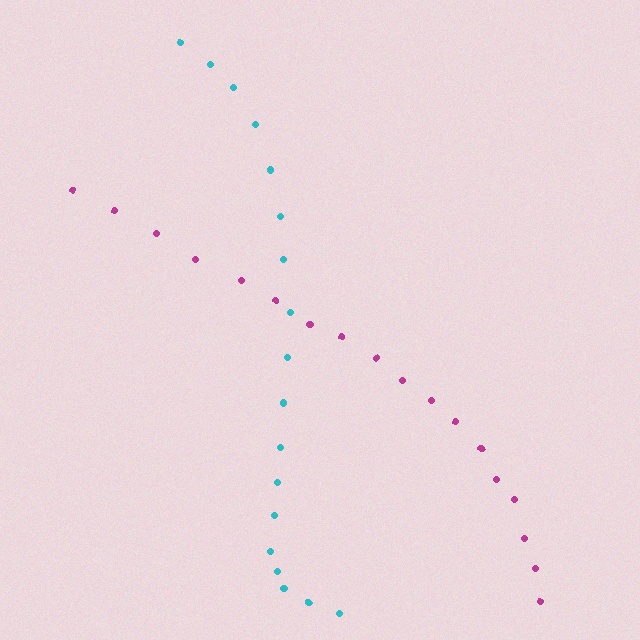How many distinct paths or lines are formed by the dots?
There are 2 distinct paths.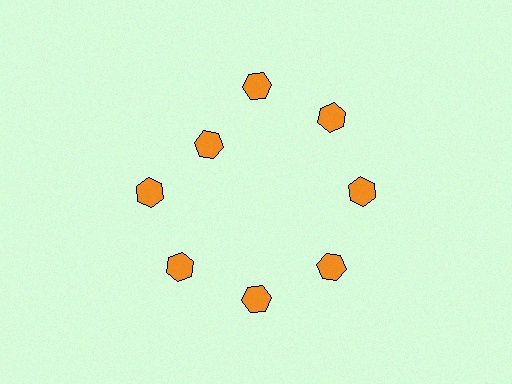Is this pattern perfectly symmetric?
No. The 8 orange hexagons are arranged in a ring, but one element near the 10 o'clock position is pulled inward toward the center, breaking the 8-fold rotational symmetry.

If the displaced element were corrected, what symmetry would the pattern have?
It would have 8-fold rotational symmetry — the pattern would map onto itself every 45 degrees.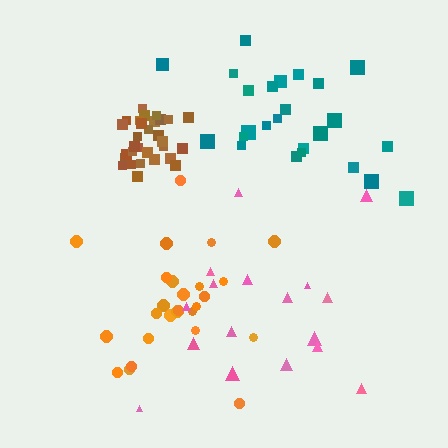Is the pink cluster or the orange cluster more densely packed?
Orange.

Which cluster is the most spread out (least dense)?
Pink.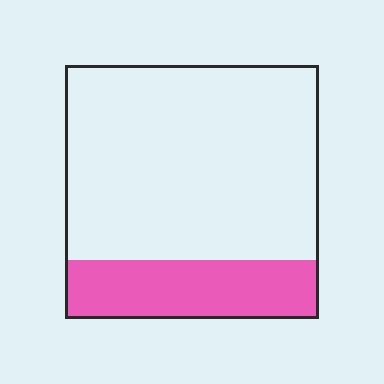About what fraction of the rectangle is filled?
About one quarter (1/4).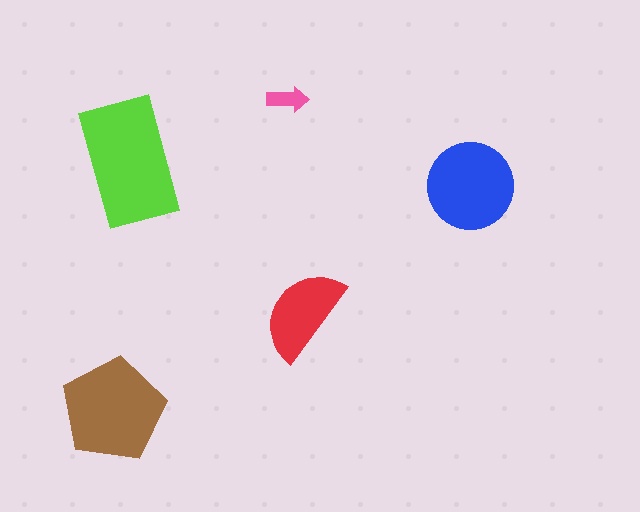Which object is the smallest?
The pink arrow.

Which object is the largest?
The lime rectangle.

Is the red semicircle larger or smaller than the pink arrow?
Larger.